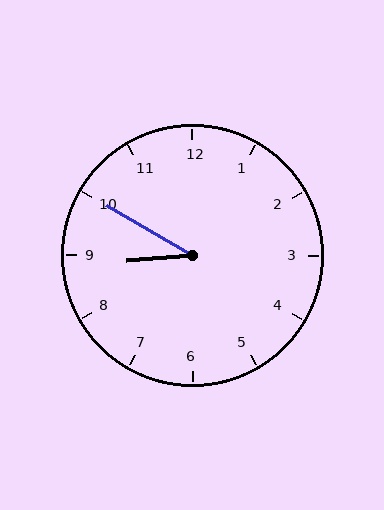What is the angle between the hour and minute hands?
Approximately 35 degrees.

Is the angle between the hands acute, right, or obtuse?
It is acute.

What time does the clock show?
8:50.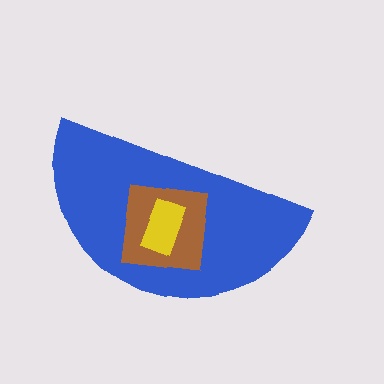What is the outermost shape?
The blue semicircle.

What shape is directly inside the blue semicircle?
The brown square.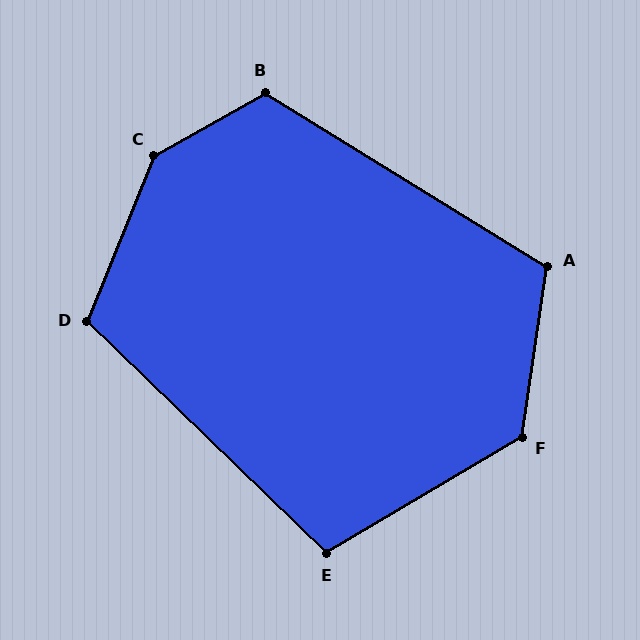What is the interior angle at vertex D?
Approximately 112 degrees (obtuse).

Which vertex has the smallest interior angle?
E, at approximately 105 degrees.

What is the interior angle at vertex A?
Approximately 113 degrees (obtuse).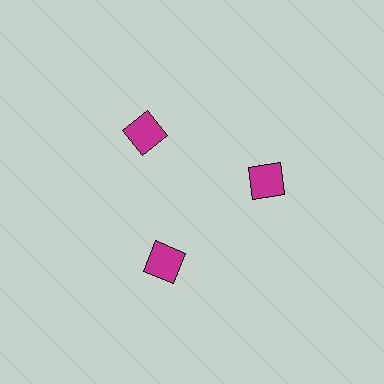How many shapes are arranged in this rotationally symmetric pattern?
There are 3 shapes, arranged in 3 groups of 1.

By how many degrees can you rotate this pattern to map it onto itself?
The pattern maps onto itself every 120 degrees of rotation.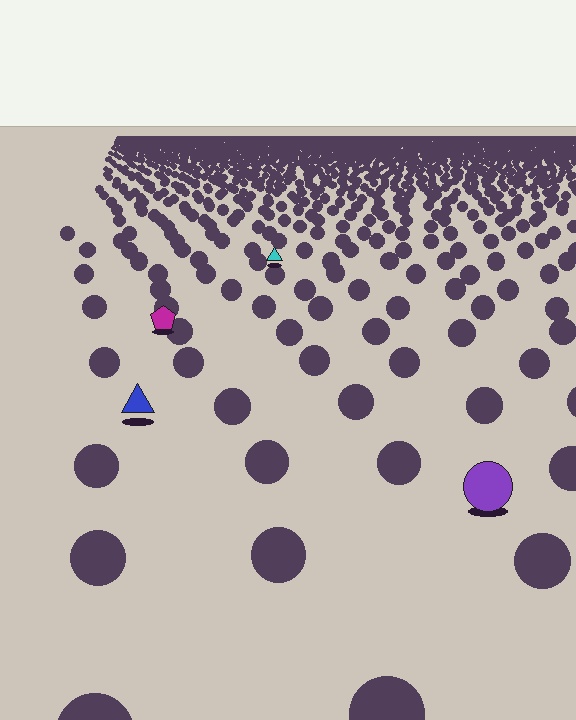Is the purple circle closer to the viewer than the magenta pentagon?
Yes. The purple circle is closer — you can tell from the texture gradient: the ground texture is coarser near it.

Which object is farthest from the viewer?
The cyan triangle is farthest from the viewer. It appears smaller and the ground texture around it is denser.